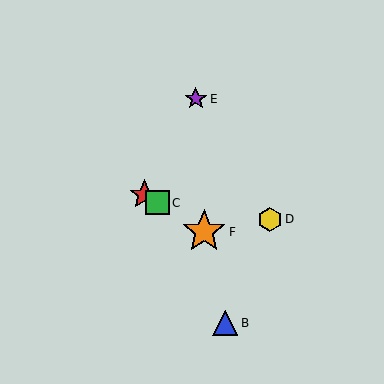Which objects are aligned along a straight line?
Objects A, C, F are aligned along a straight line.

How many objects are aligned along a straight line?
3 objects (A, C, F) are aligned along a straight line.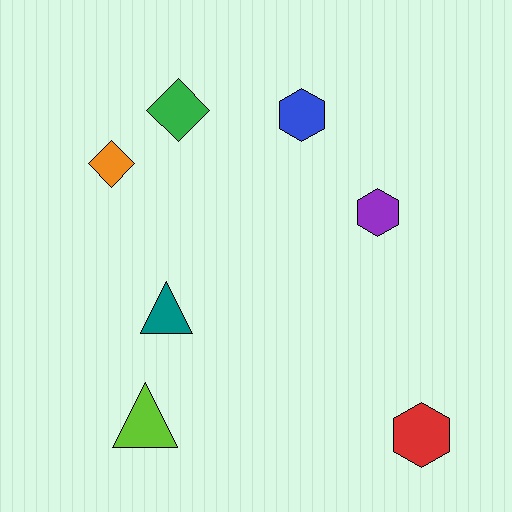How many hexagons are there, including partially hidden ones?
There are 3 hexagons.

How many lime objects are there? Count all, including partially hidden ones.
There is 1 lime object.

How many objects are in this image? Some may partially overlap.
There are 7 objects.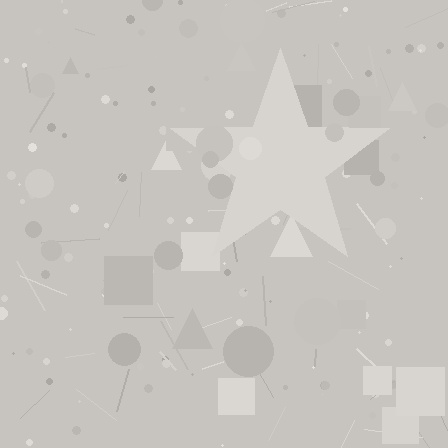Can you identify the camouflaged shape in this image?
The camouflaged shape is a star.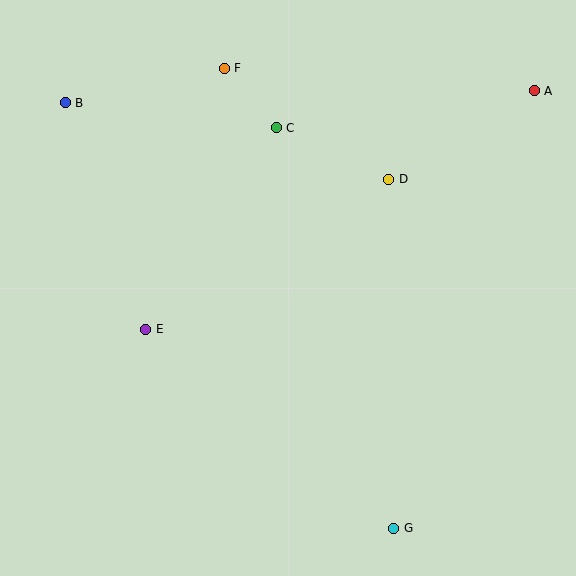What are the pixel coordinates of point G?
Point G is at (393, 528).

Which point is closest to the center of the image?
Point E at (146, 329) is closest to the center.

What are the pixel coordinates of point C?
Point C is at (276, 128).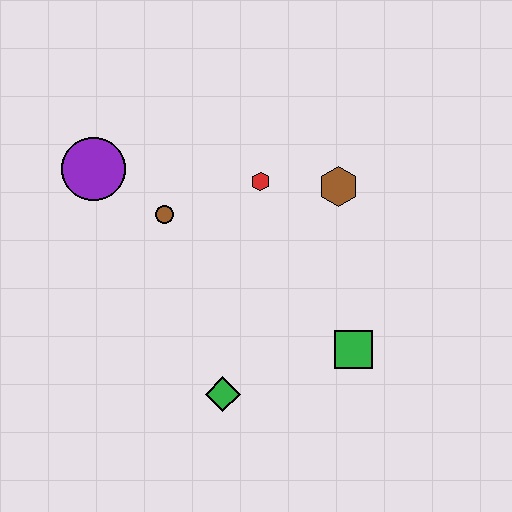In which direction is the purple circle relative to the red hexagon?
The purple circle is to the left of the red hexagon.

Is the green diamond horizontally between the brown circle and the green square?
Yes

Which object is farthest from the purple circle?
The green square is farthest from the purple circle.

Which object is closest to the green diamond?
The green square is closest to the green diamond.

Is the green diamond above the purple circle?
No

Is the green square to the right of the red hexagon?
Yes